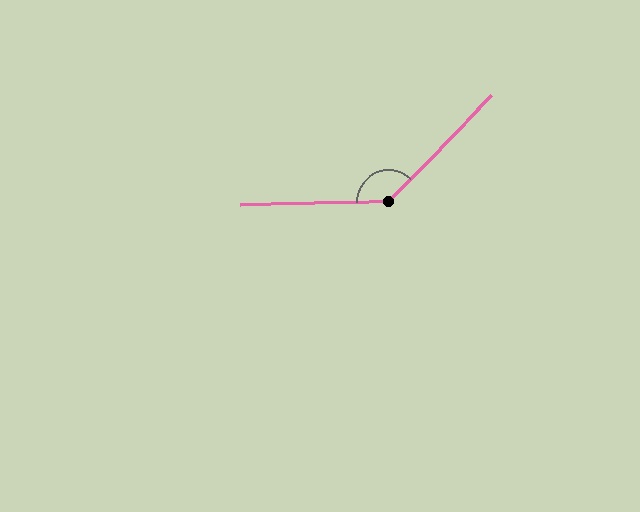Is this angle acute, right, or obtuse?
It is obtuse.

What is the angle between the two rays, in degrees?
Approximately 135 degrees.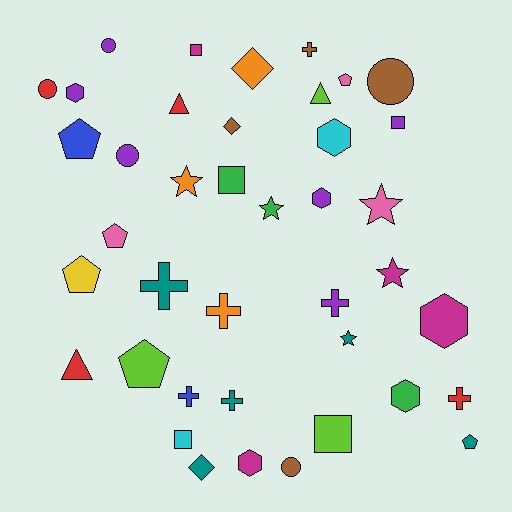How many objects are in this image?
There are 40 objects.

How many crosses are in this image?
There are 7 crosses.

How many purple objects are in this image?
There are 6 purple objects.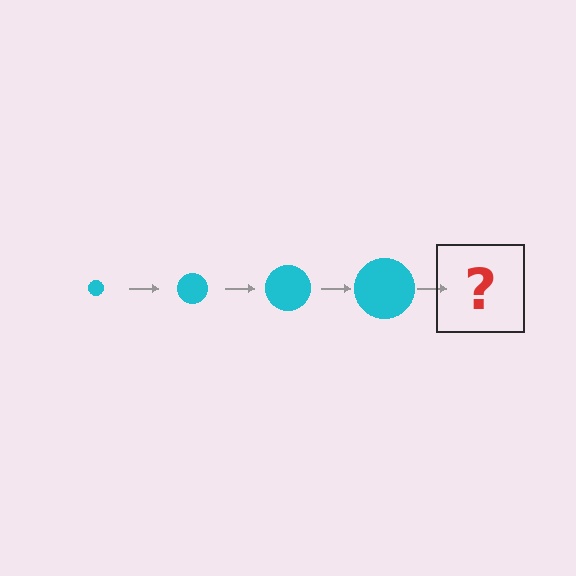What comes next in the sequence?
The next element should be a cyan circle, larger than the previous one.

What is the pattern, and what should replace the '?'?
The pattern is that the circle gets progressively larger each step. The '?' should be a cyan circle, larger than the previous one.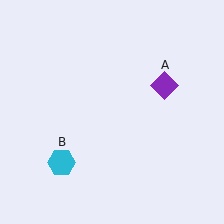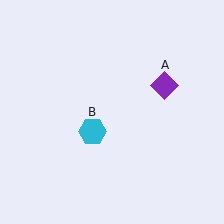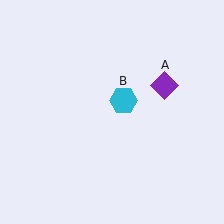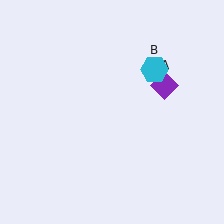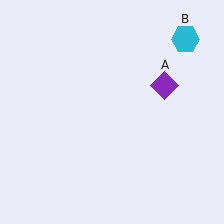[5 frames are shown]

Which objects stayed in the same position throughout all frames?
Purple diamond (object A) remained stationary.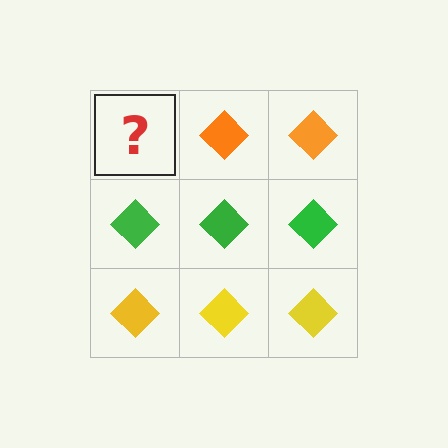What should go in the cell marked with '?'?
The missing cell should contain an orange diamond.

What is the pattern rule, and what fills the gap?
The rule is that each row has a consistent color. The gap should be filled with an orange diamond.